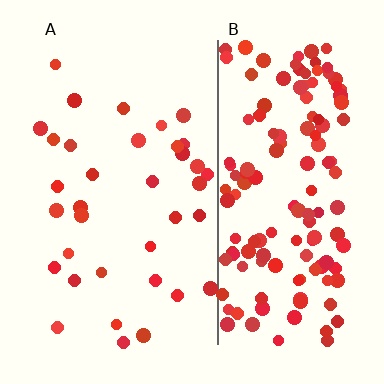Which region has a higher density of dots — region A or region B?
B (the right).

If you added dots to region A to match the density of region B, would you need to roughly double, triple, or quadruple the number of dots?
Approximately quadruple.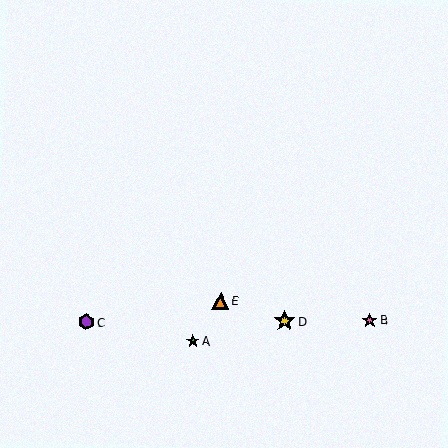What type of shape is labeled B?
Shape B is a pink star.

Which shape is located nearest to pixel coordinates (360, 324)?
The pink star (labeled B) at (370, 320) is nearest to that location.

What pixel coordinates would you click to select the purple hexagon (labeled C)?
Click at (86, 322) to select the purple hexagon C.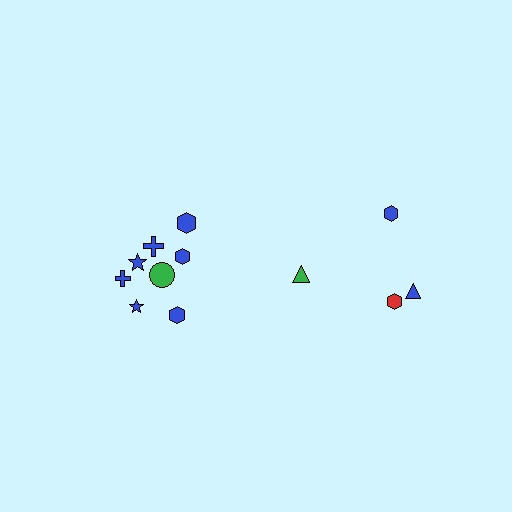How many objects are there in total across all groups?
There are 12 objects.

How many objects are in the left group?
There are 8 objects.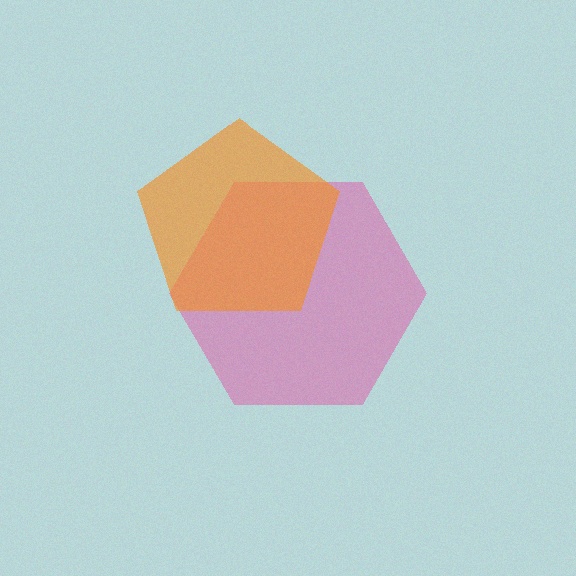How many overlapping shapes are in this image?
There are 2 overlapping shapes in the image.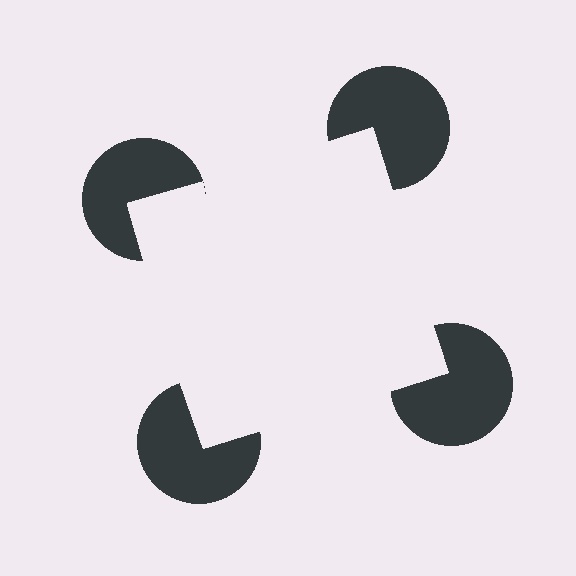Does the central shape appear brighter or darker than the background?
It typically appears slightly brighter than the background, even though no actual brightness change is drawn.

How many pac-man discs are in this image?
There are 4 — one at each vertex of the illusory square.